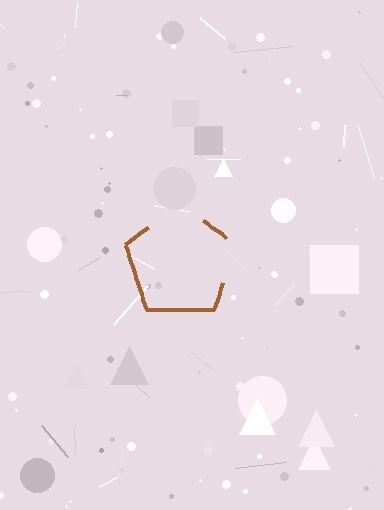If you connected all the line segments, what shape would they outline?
They would outline a pentagon.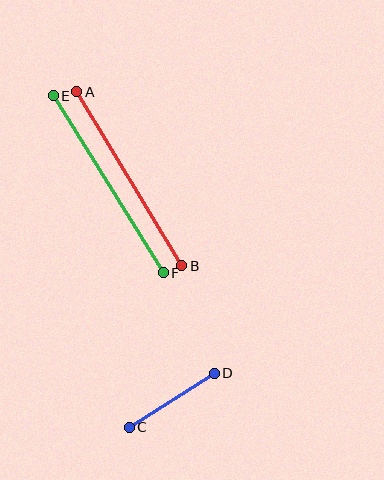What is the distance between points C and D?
The distance is approximately 101 pixels.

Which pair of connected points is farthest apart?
Points E and F are farthest apart.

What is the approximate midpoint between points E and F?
The midpoint is at approximately (108, 184) pixels.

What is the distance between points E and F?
The distance is approximately 208 pixels.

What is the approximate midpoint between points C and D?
The midpoint is at approximately (172, 400) pixels.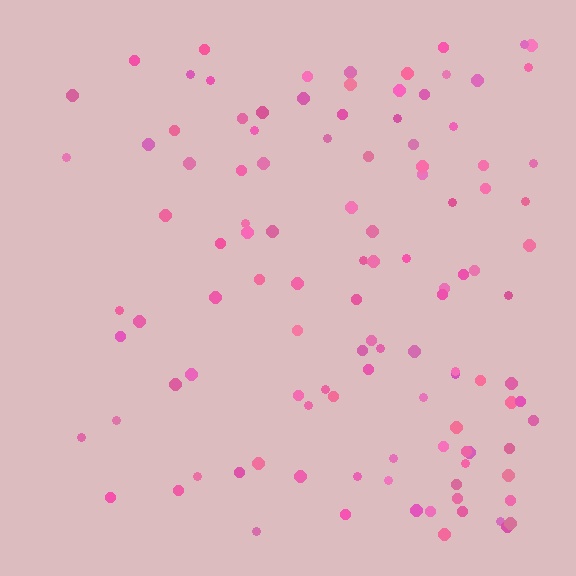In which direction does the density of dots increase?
From left to right, with the right side densest.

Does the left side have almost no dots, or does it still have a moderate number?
Still a moderate number, just noticeably fewer than the right.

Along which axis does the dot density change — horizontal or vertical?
Horizontal.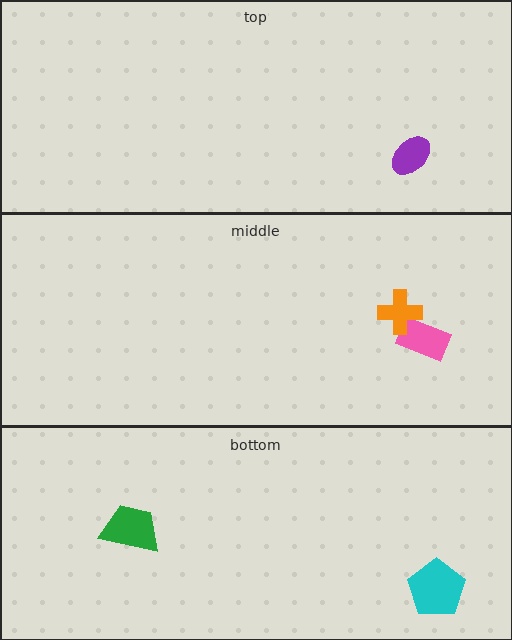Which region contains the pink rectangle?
The middle region.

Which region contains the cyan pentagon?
The bottom region.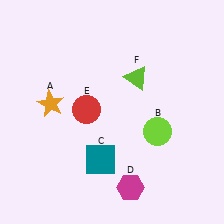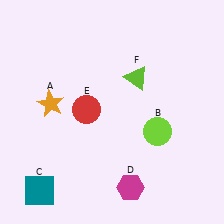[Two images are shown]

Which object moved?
The teal square (C) moved left.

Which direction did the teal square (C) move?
The teal square (C) moved left.